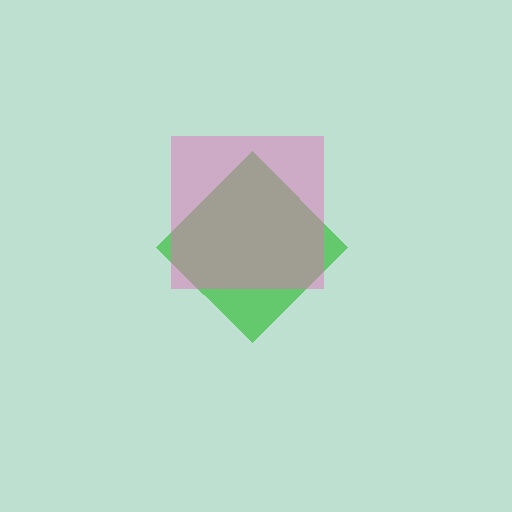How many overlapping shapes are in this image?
There are 2 overlapping shapes in the image.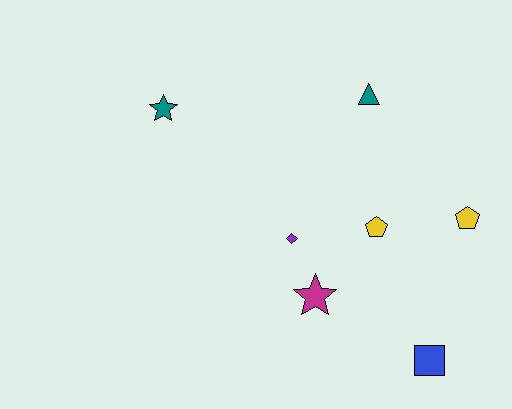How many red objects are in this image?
There are no red objects.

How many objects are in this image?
There are 7 objects.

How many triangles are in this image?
There is 1 triangle.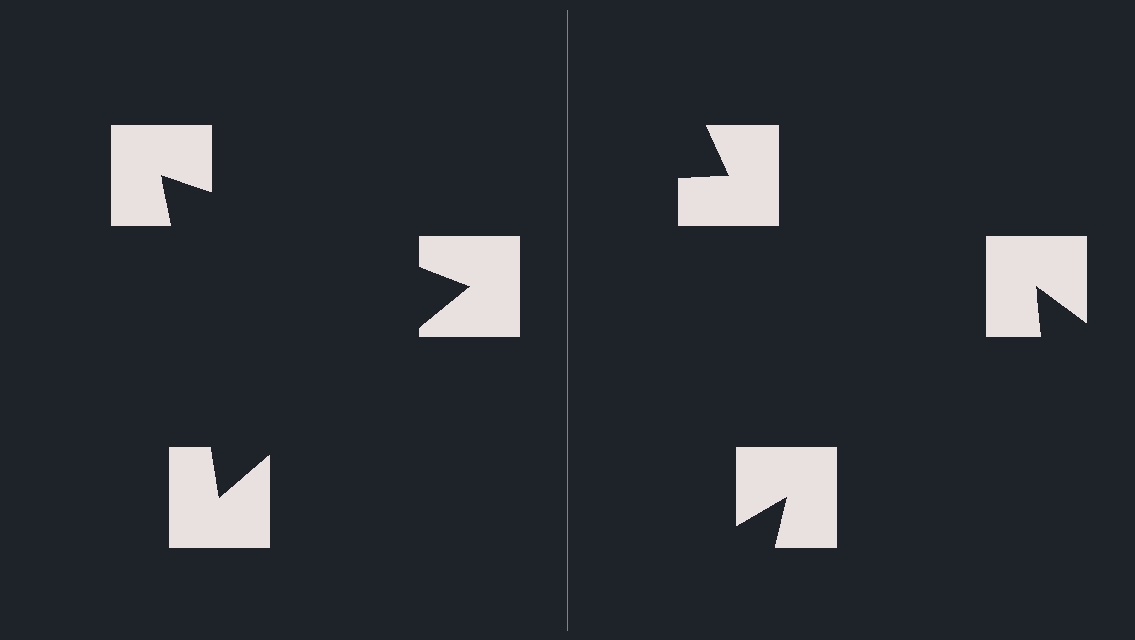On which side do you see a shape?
An illusory triangle appears on the left side. On the right side the wedge cuts are rotated, so no coherent shape forms.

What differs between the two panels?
The notched squares are positioned identically on both sides; only the wedge orientations differ. On the left they align to a triangle; on the right they are misaligned.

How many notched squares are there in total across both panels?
6 — 3 on each side.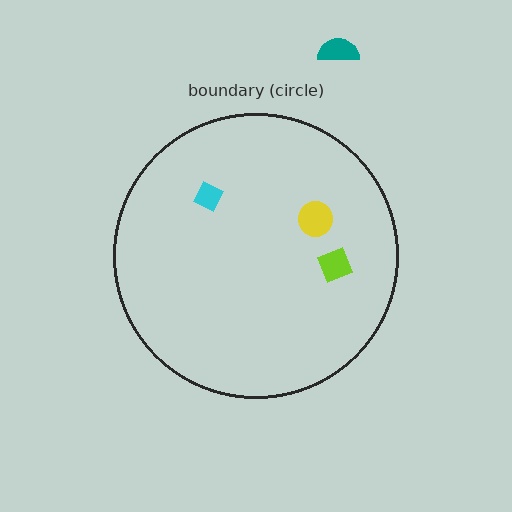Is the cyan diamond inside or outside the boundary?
Inside.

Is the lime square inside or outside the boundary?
Inside.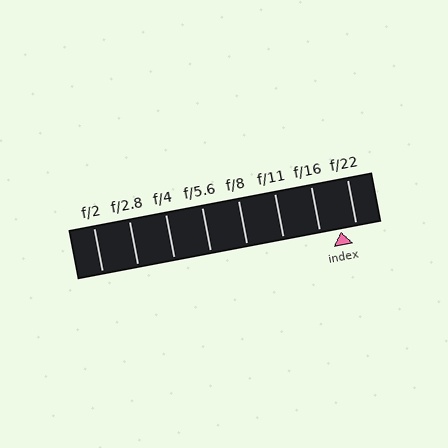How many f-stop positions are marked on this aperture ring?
There are 8 f-stop positions marked.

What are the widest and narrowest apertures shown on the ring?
The widest aperture shown is f/2 and the narrowest is f/22.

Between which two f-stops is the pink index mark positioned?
The index mark is between f/16 and f/22.